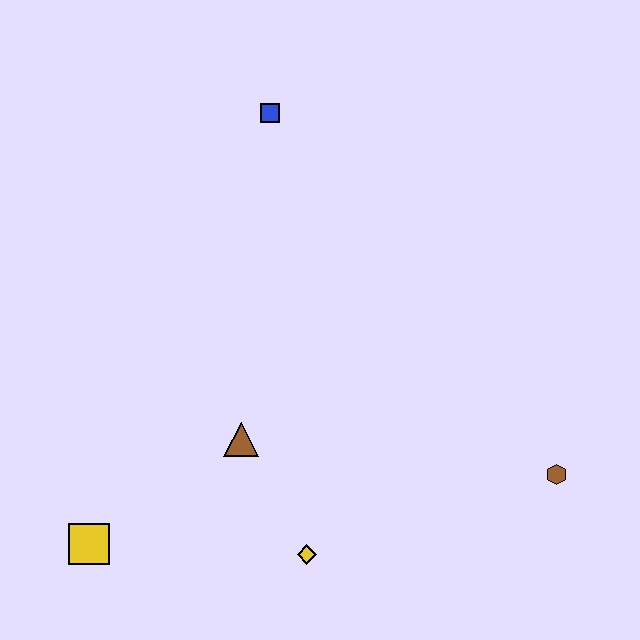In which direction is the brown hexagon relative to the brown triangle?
The brown hexagon is to the right of the brown triangle.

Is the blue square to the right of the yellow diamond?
No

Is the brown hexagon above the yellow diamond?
Yes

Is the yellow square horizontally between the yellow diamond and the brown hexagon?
No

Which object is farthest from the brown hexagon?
The yellow square is farthest from the brown hexagon.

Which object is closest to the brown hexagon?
The yellow diamond is closest to the brown hexagon.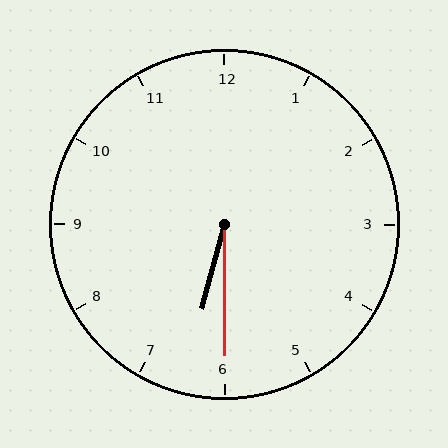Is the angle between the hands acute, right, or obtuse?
It is acute.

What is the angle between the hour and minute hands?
Approximately 15 degrees.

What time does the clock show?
6:30.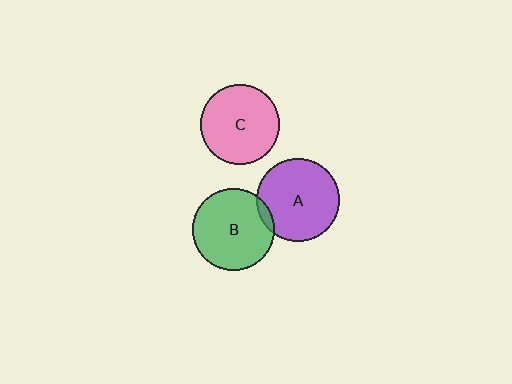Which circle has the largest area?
Circle A (purple).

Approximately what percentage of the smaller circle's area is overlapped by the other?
Approximately 5%.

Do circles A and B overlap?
Yes.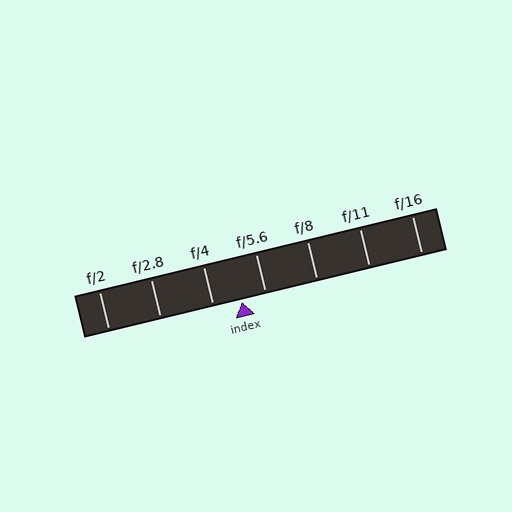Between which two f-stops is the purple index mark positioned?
The index mark is between f/4 and f/5.6.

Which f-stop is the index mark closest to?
The index mark is closest to f/5.6.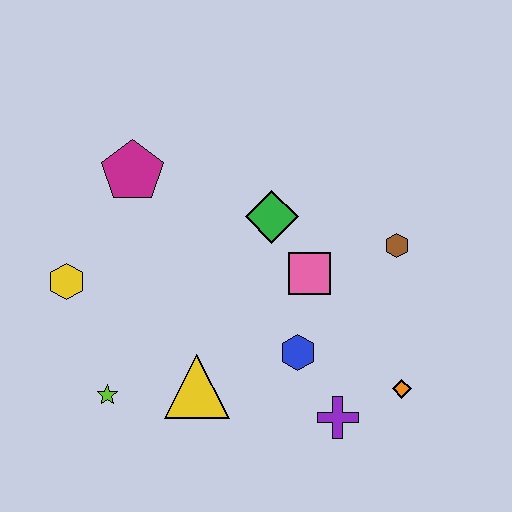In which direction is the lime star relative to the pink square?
The lime star is to the left of the pink square.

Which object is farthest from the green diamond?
The lime star is farthest from the green diamond.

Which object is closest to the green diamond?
The pink square is closest to the green diamond.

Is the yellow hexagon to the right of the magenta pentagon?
No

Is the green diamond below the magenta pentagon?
Yes